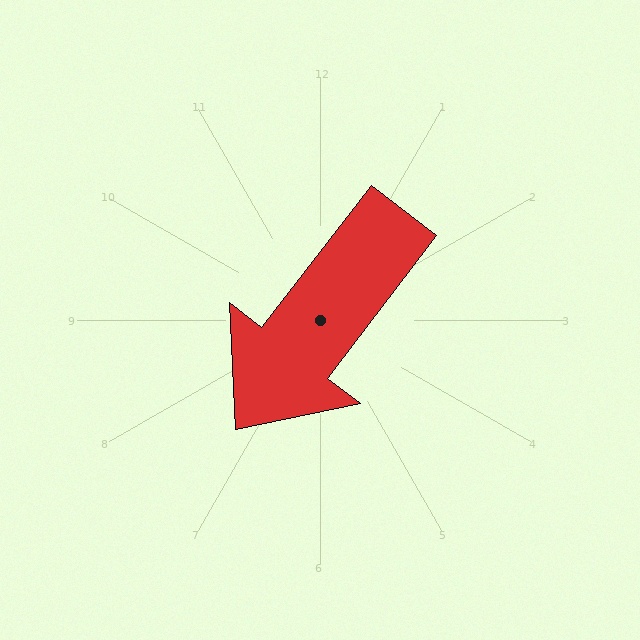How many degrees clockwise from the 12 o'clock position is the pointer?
Approximately 218 degrees.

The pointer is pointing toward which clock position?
Roughly 7 o'clock.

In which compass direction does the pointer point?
Southwest.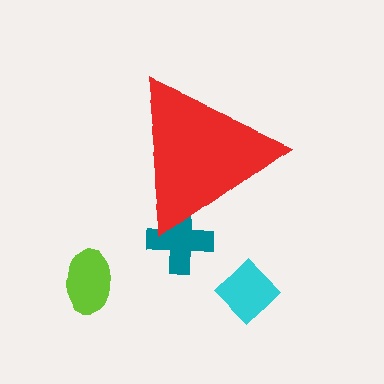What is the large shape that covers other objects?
A red triangle.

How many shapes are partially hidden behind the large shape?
1 shape is partially hidden.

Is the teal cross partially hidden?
Yes, the teal cross is partially hidden behind the red triangle.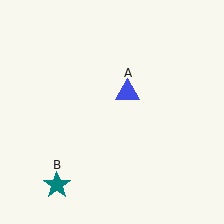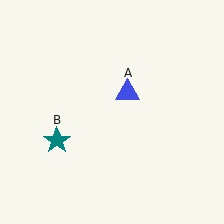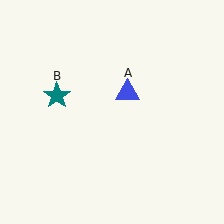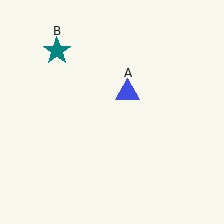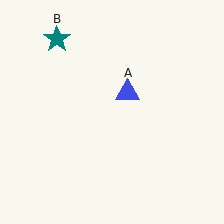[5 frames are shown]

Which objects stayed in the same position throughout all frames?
Blue triangle (object A) remained stationary.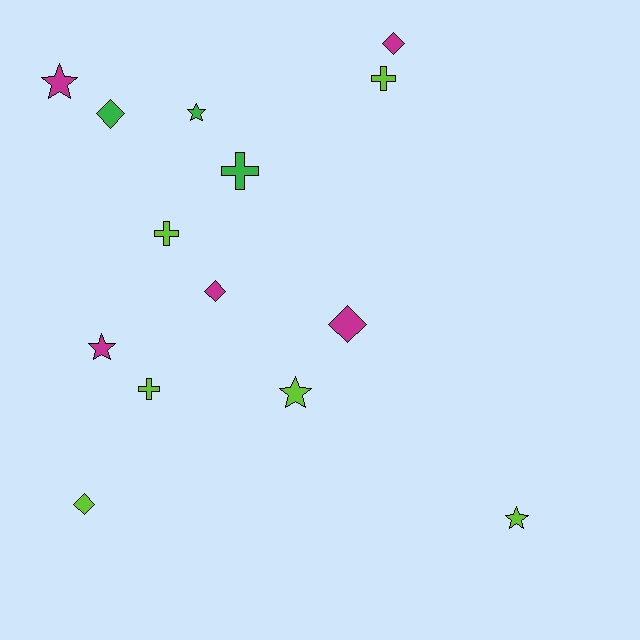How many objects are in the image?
There are 14 objects.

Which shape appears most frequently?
Star, with 5 objects.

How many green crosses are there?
There is 1 green cross.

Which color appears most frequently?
Lime, with 6 objects.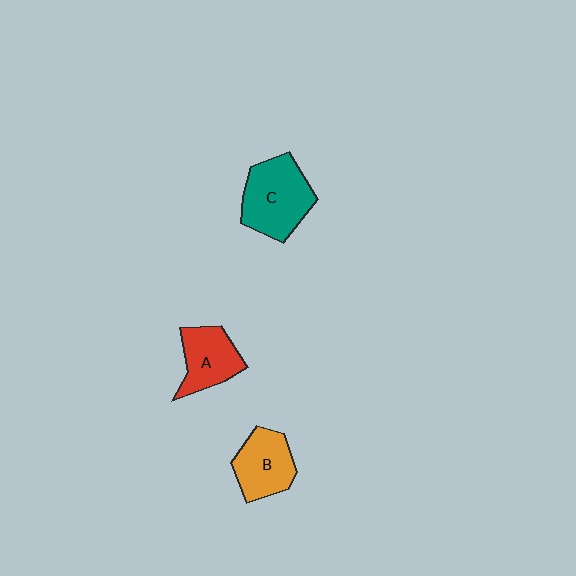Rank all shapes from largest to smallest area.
From largest to smallest: C (teal), B (orange), A (red).